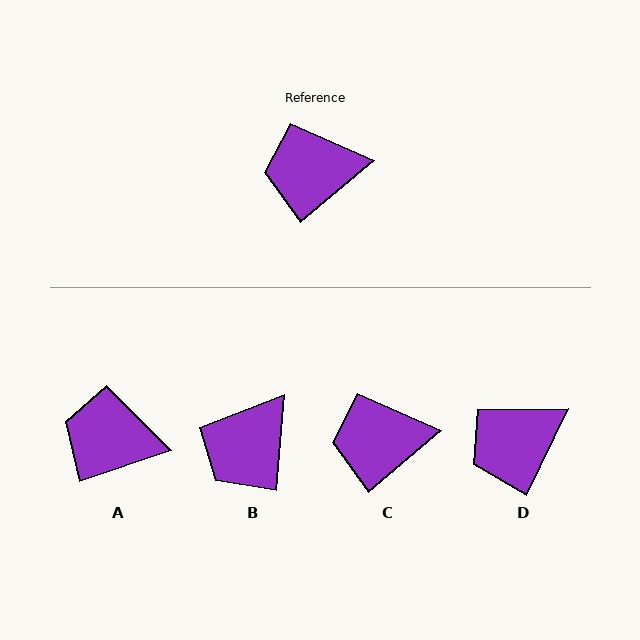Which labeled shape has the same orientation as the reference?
C.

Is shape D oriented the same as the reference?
No, it is off by about 24 degrees.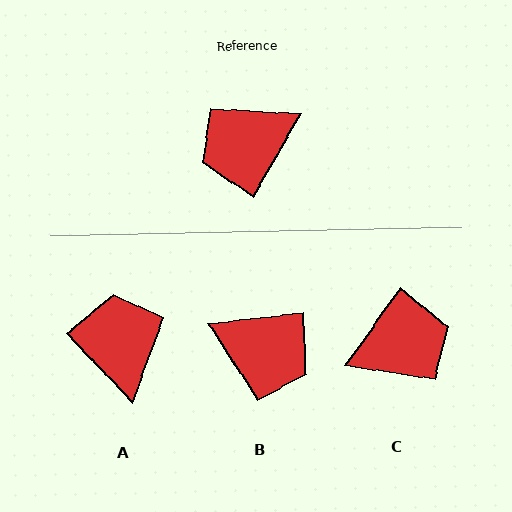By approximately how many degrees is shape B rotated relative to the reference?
Approximately 126 degrees counter-clockwise.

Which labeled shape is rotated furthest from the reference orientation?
C, about 175 degrees away.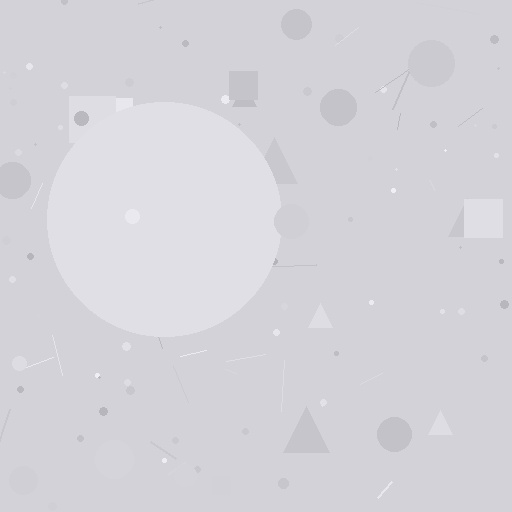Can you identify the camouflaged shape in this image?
The camouflaged shape is a circle.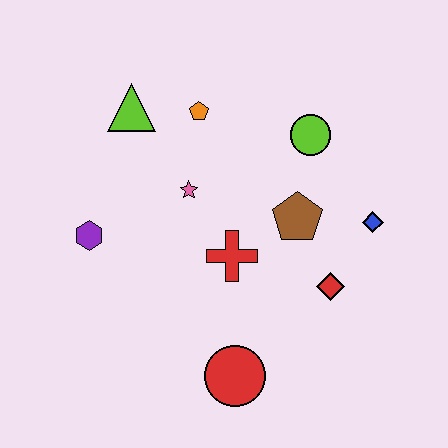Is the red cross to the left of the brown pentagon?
Yes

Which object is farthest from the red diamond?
The lime triangle is farthest from the red diamond.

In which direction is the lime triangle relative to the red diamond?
The lime triangle is to the left of the red diamond.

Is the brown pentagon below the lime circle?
Yes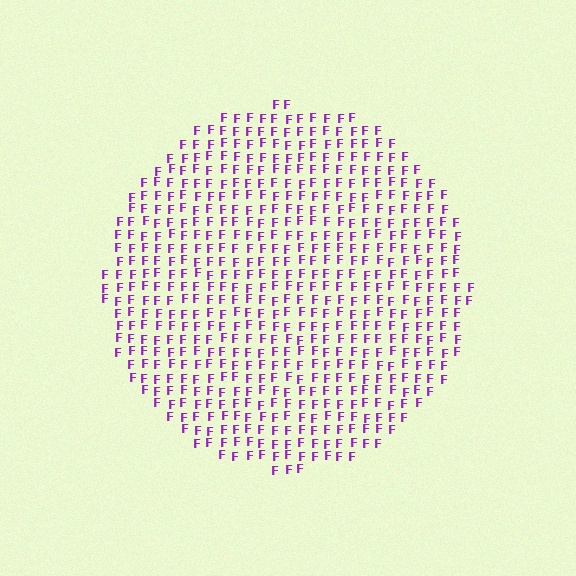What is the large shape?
The large shape is a circle.